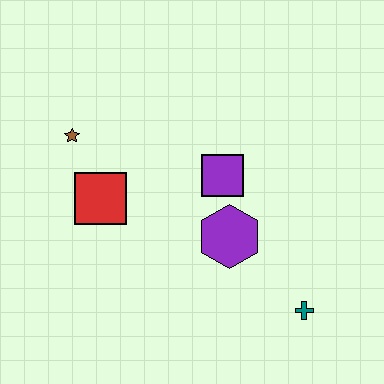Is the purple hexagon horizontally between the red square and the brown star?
No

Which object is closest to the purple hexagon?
The purple square is closest to the purple hexagon.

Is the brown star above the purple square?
Yes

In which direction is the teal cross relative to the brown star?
The teal cross is to the right of the brown star.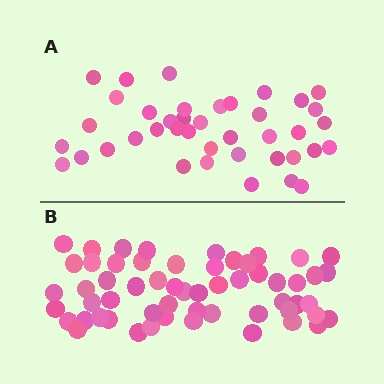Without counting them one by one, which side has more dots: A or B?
Region B (the bottom region) has more dots.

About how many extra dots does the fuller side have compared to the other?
Region B has approximately 15 more dots than region A.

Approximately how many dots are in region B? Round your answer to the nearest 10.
About 60 dots. (The exact count is 57, which rounds to 60.)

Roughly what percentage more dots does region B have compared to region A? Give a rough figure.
About 40% more.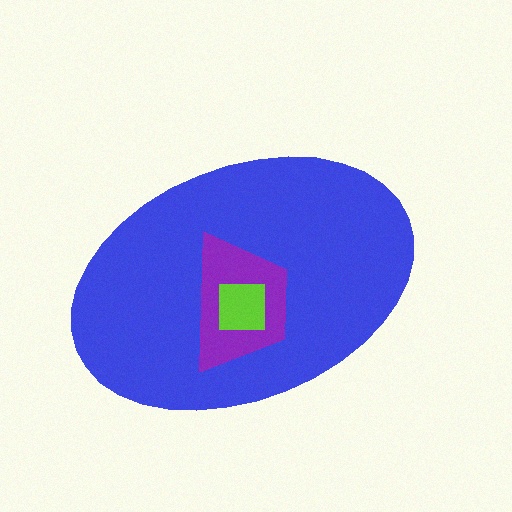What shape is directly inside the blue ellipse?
The purple trapezoid.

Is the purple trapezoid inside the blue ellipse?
Yes.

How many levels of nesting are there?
3.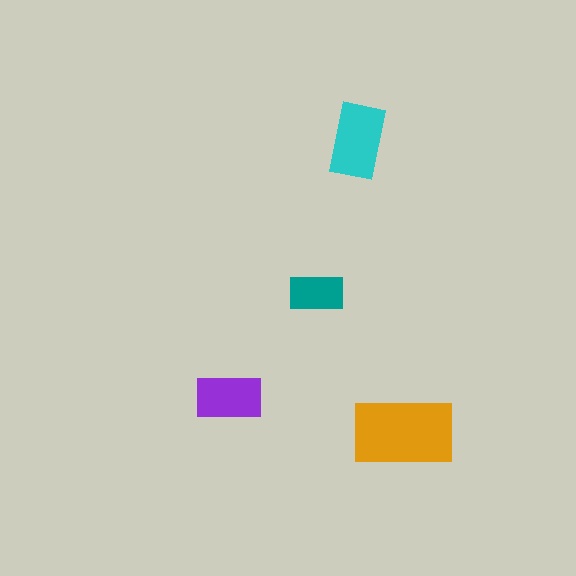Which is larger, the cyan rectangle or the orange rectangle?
The orange one.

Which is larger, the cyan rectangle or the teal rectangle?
The cyan one.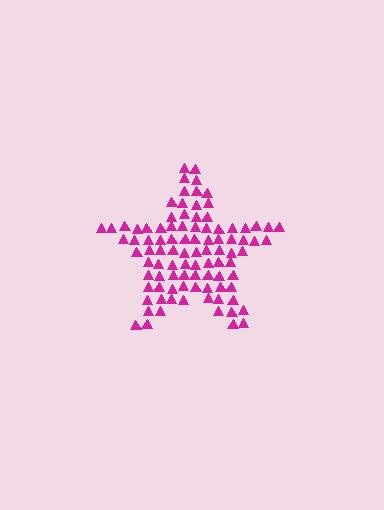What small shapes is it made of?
It is made of small triangles.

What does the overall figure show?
The overall figure shows a star.